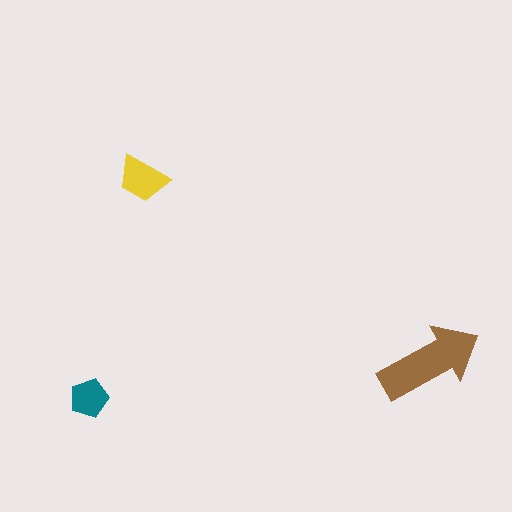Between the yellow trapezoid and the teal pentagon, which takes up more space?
The yellow trapezoid.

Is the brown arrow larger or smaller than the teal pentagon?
Larger.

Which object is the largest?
The brown arrow.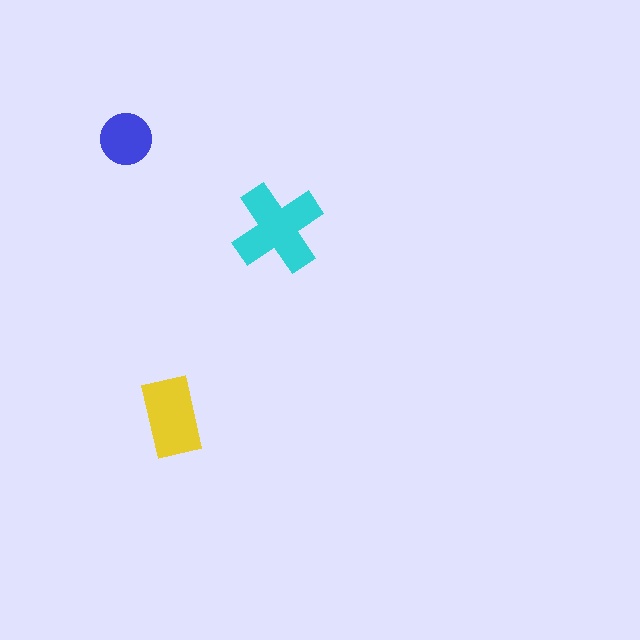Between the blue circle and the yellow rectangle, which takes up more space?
The yellow rectangle.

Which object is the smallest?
The blue circle.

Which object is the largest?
The cyan cross.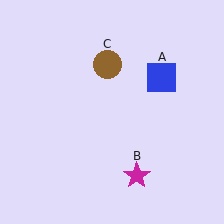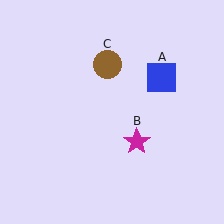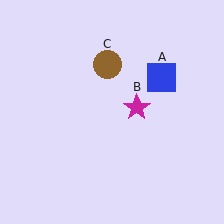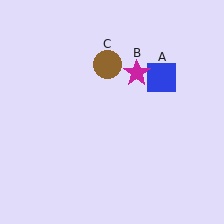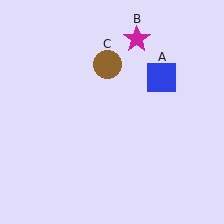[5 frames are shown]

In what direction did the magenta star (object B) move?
The magenta star (object B) moved up.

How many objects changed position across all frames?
1 object changed position: magenta star (object B).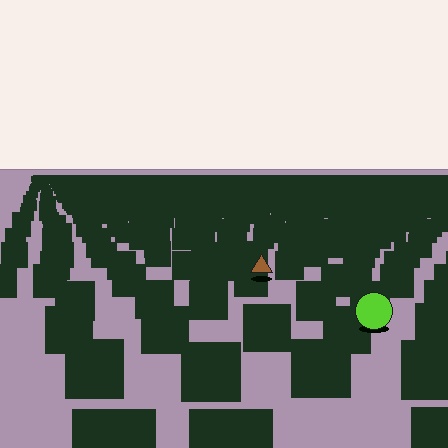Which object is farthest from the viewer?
The brown triangle is farthest from the viewer. It appears smaller and the ground texture around it is denser.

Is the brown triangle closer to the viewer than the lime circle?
No. The lime circle is closer — you can tell from the texture gradient: the ground texture is coarser near it.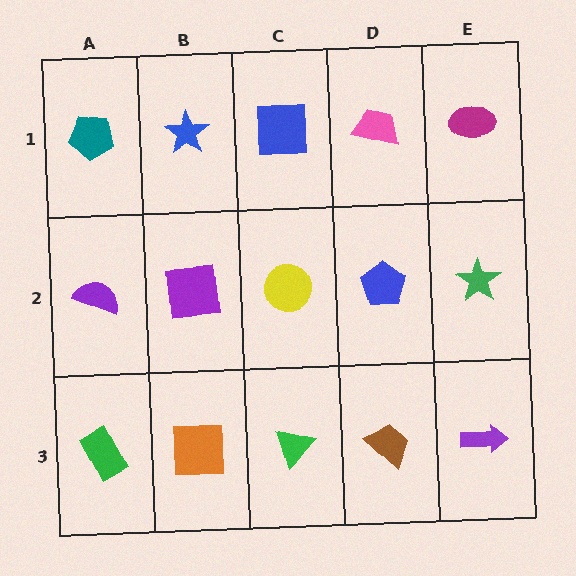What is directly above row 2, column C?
A blue square.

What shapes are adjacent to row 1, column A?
A purple semicircle (row 2, column A), a blue star (row 1, column B).